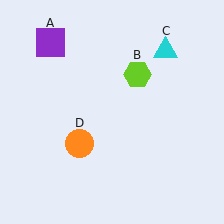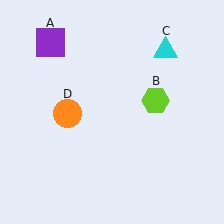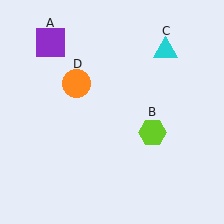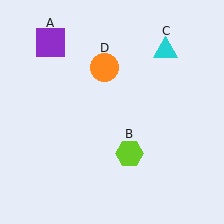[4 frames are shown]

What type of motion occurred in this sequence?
The lime hexagon (object B), orange circle (object D) rotated clockwise around the center of the scene.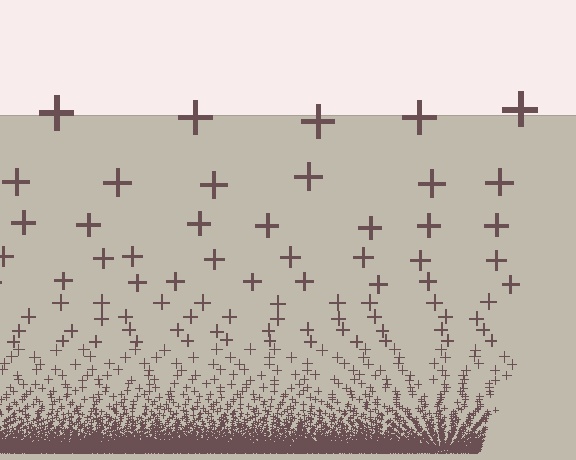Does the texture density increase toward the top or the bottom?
Density increases toward the bottom.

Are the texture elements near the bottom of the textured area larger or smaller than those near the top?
Smaller. The gradient is inverted — elements near the bottom are smaller and denser.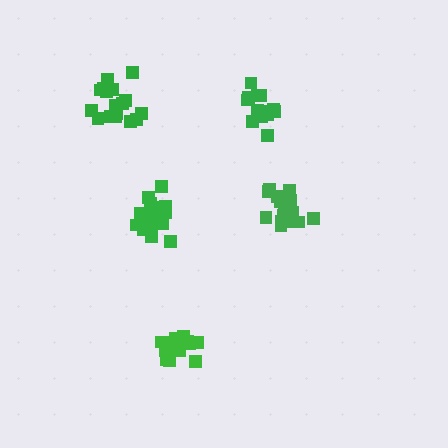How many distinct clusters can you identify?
There are 5 distinct clusters.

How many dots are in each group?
Group 1: 19 dots, Group 2: 18 dots, Group 3: 19 dots, Group 4: 15 dots, Group 5: 18 dots (89 total).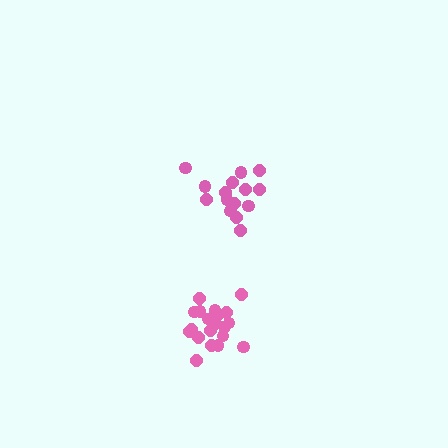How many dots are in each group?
Group 1: 20 dots, Group 2: 15 dots (35 total).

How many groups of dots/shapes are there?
There are 2 groups.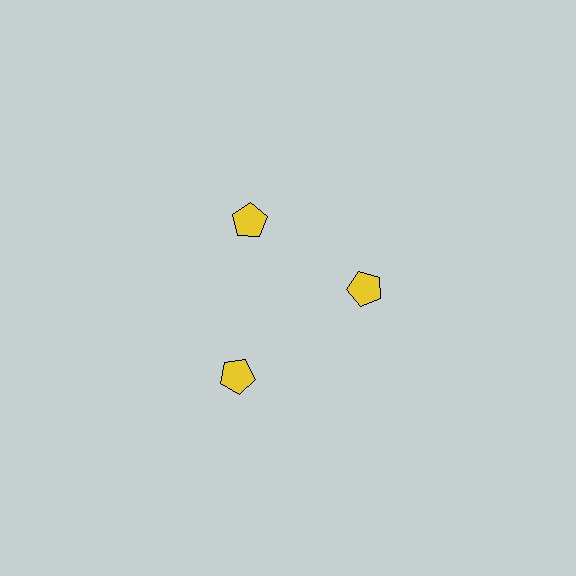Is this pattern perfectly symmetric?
No. The 3 yellow pentagons are arranged in a ring, but one element near the 7 o'clock position is pushed outward from the center, breaking the 3-fold rotational symmetry.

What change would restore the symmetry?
The symmetry would be restored by moving it inward, back onto the ring so that all 3 pentagons sit at equal angles and equal distance from the center.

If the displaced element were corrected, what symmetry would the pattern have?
It would have 3-fold rotational symmetry — the pattern would map onto itself every 120 degrees.